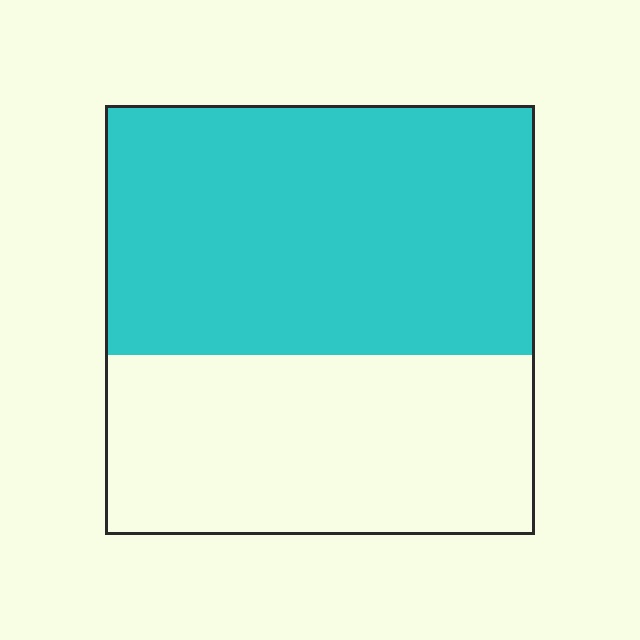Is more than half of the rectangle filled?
Yes.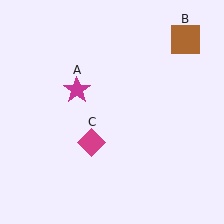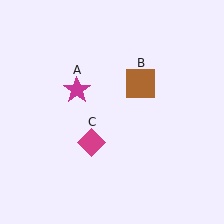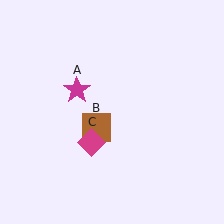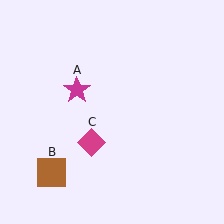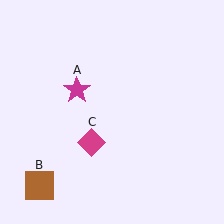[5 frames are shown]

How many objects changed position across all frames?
1 object changed position: brown square (object B).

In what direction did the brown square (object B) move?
The brown square (object B) moved down and to the left.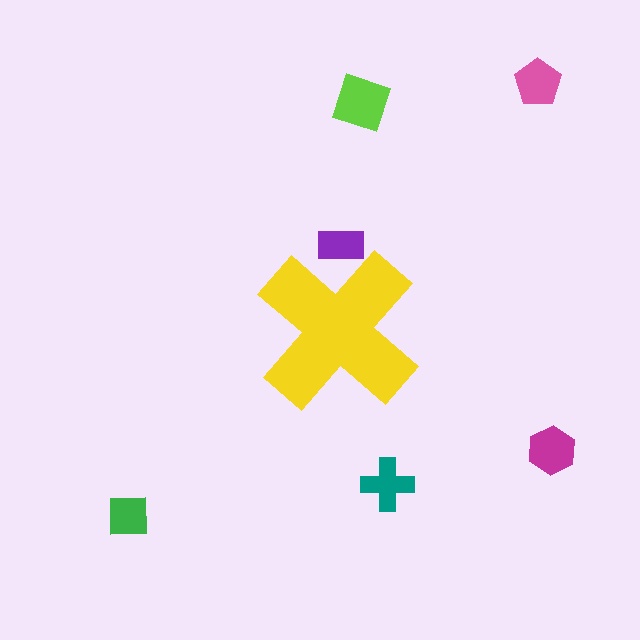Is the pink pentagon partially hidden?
No, the pink pentagon is fully visible.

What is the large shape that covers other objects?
A yellow cross.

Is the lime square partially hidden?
No, the lime square is fully visible.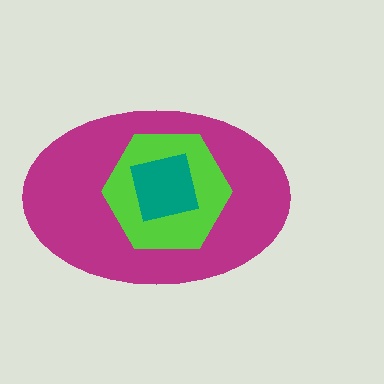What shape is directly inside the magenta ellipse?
The lime hexagon.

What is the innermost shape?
The teal square.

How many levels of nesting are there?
3.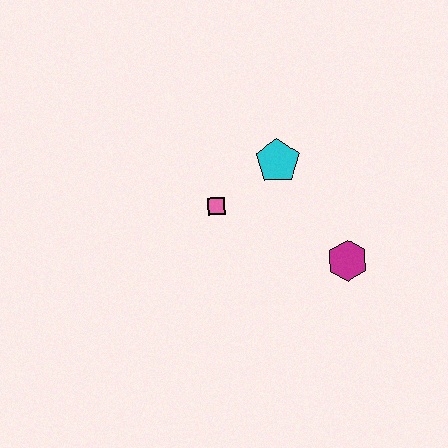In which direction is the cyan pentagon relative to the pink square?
The cyan pentagon is to the right of the pink square.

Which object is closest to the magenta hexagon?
The cyan pentagon is closest to the magenta hexagon.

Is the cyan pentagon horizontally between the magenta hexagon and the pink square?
Yes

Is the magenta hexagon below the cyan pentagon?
Yes